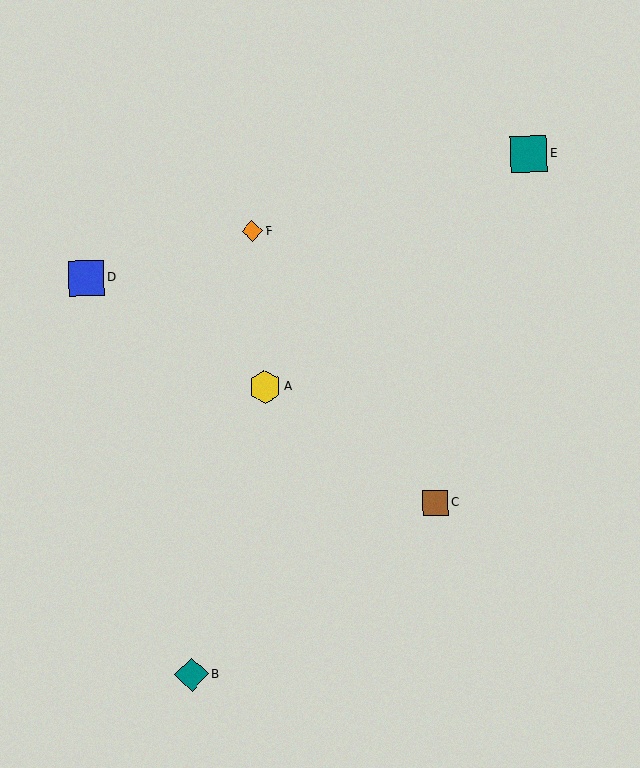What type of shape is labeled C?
Shape C is a brown square.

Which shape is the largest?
The teal square (labeled E) is the largest.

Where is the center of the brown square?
The center of the brown square is at (436, 503).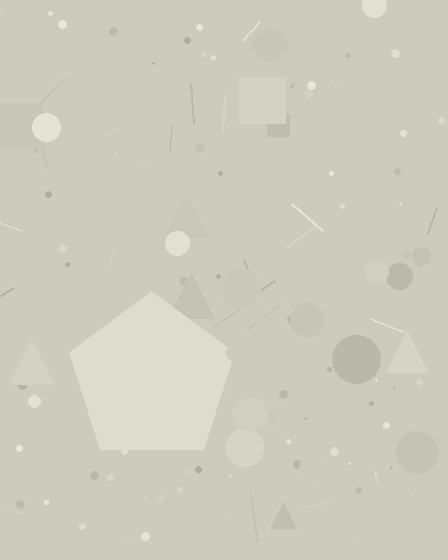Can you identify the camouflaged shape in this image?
The camouflaged shape is a pentagon.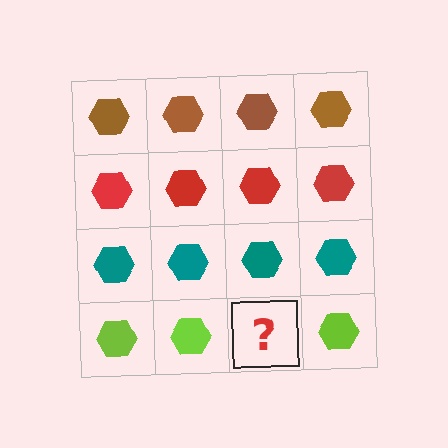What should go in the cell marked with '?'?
The missing cell should contain a lime hexagon.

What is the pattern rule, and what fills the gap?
The rule is that each row has a consistent color. The gap should be filled with a lime hexagon.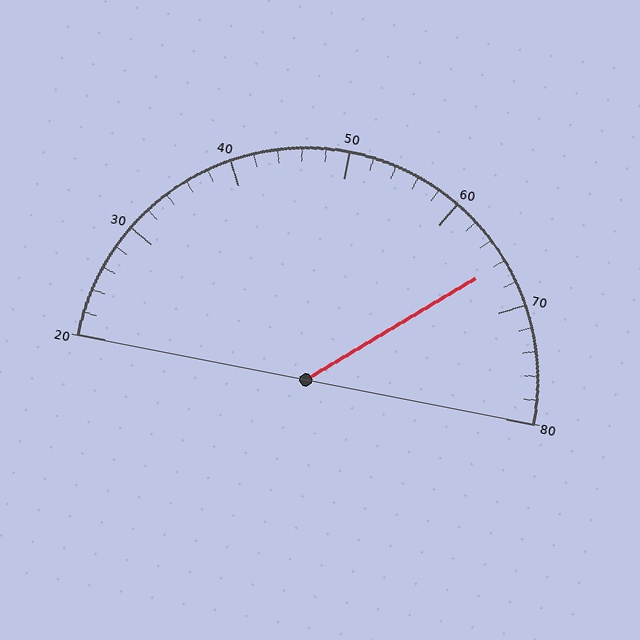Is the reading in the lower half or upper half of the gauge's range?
The reading is in the upper half of the range (20 to 80).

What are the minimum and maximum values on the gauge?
The gauge ranges from 20 to 80.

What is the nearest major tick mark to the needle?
The nearest major tick mark is 70.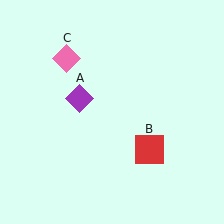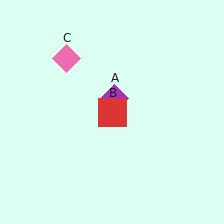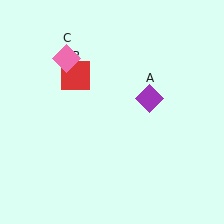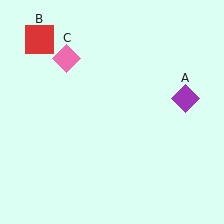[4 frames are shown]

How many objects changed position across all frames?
2 objects changed position: purple diamond (object A), red square (object B).